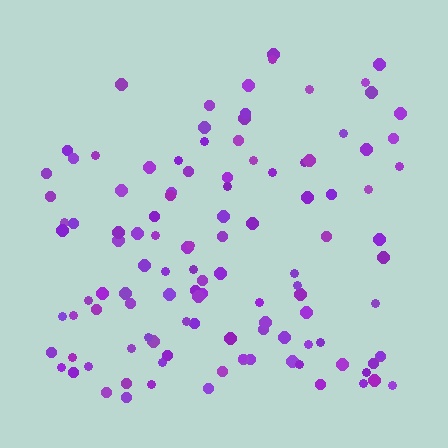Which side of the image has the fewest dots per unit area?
The top.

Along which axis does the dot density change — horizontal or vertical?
Vertical.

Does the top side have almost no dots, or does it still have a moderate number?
Still a moderate number, just noticeably fewer than the bottom.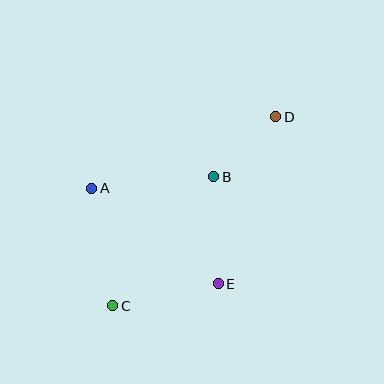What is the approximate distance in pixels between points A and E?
The distance between A and E is approximately 159 pixels.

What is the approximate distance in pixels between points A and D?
The distance between A and D is approximately 198 pixels.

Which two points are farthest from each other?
Points C and D are farthest from each other.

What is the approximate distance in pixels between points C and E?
The distance between C and E is approximately 108 pixels.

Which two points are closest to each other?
Points B and D are closest to each other.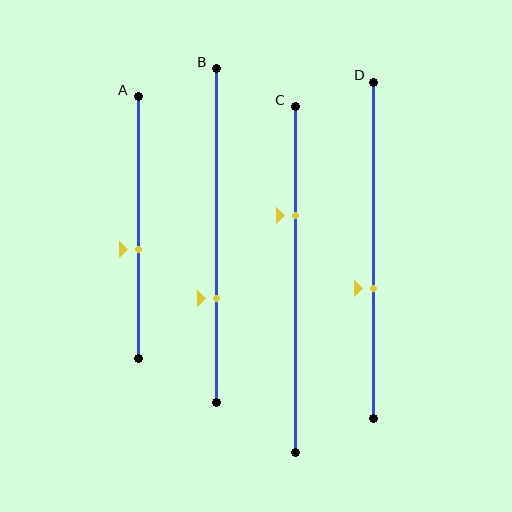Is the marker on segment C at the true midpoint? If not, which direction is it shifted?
No, the marker on segment C is shifted upward by about 19% of the segment length.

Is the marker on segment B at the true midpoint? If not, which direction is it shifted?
No, the marker on segment B is shifted downward by about 19% of the segment length.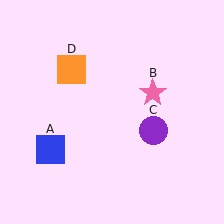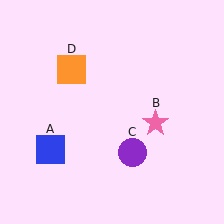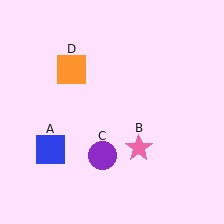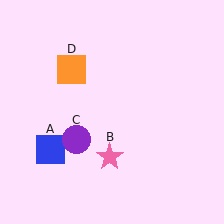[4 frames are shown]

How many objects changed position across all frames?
2 objects changed position: pink star (object B), purple circle (object C).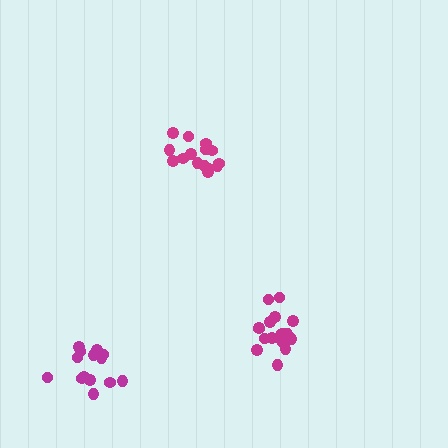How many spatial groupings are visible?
There are 3 spatial groupings.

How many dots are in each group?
Group 1: 17 dots, Group 2: 15 dots, Group 3: 16 dots (48 total).